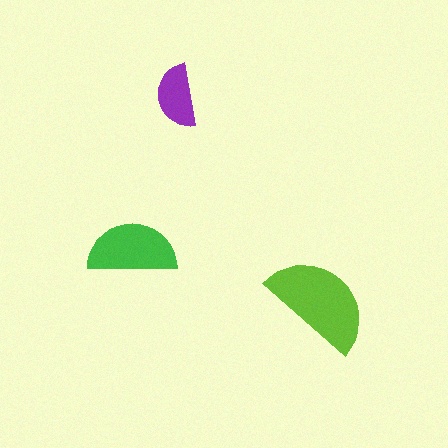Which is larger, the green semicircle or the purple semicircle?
The green one.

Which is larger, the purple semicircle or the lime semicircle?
The lime one.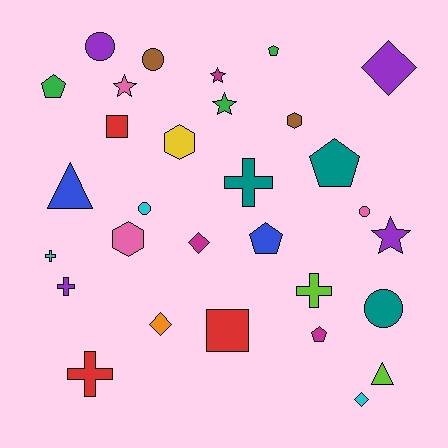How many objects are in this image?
There are 30 objects.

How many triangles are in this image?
There are 2 triangles.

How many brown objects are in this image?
There are 2 brown objects.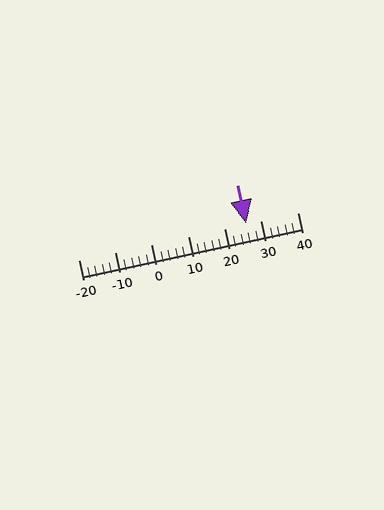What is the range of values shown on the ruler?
The ruler shows values from -20 to 40.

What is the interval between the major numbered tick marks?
The major tick marks are spaced 10 units apart.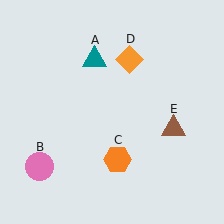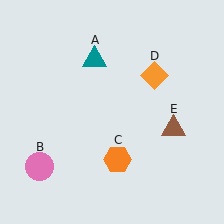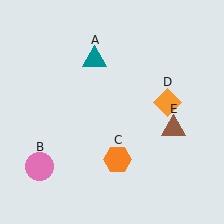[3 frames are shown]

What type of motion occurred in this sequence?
The orange diamond (object D) rotated clockwise around the center of the scene.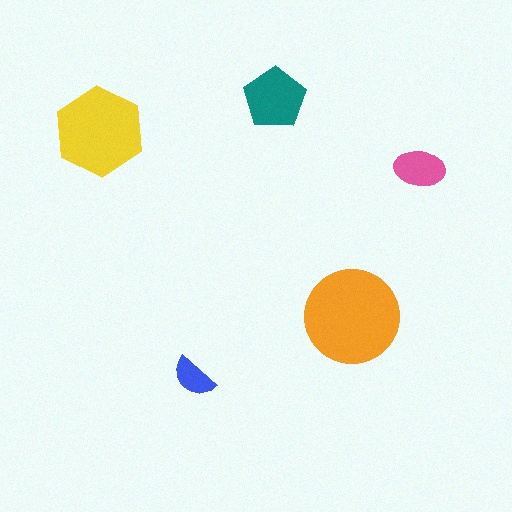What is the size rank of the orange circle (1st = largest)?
1st.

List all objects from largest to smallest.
The orange circle, the yellow hexagon, the teal pentagon, the pink ellipse, the blue semicircle.